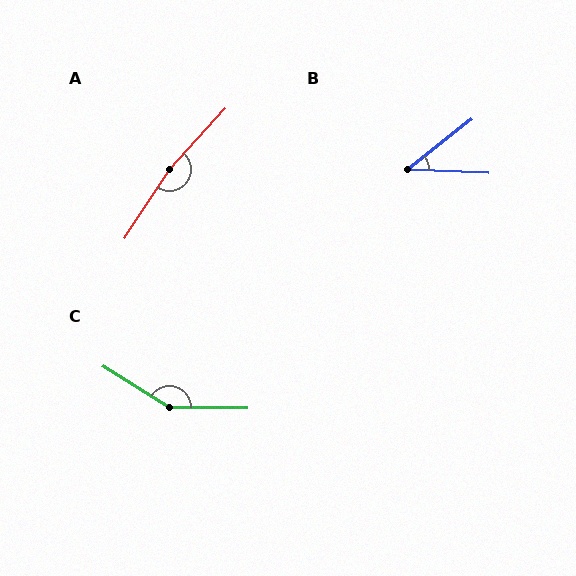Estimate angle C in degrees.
Approximately 148 degrees.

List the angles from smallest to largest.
B (40°), C (148°), A (170°).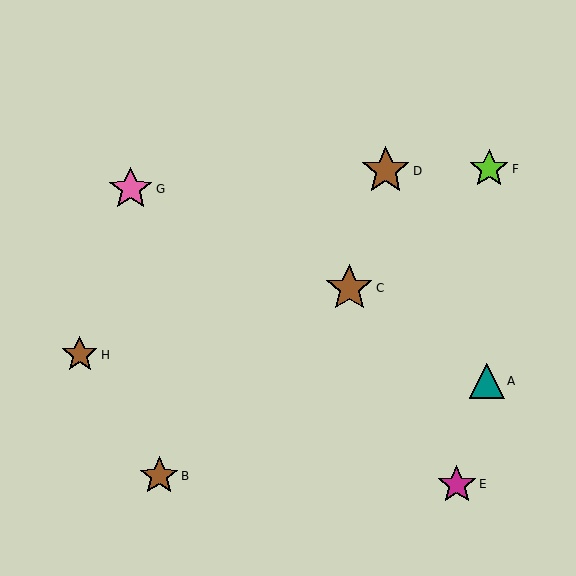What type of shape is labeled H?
Shape H is a brown star.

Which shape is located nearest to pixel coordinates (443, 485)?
The magenta star (labeled E) at (457, 484) is nearest to that location.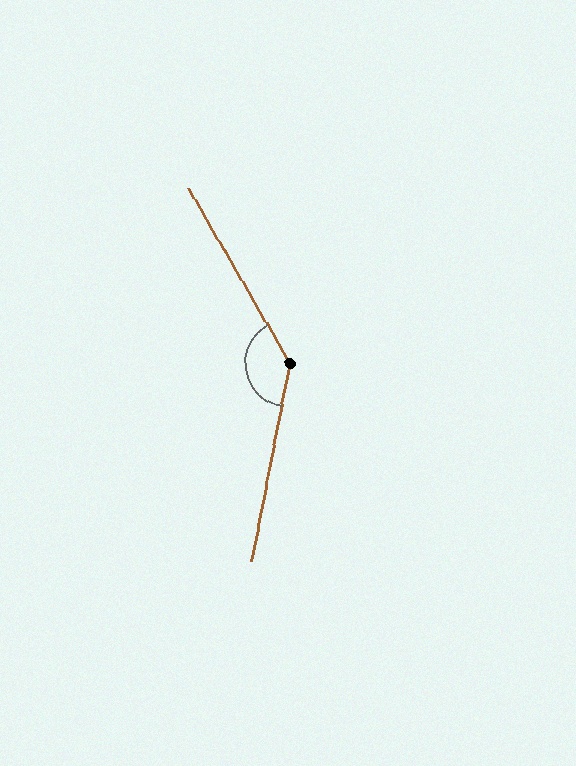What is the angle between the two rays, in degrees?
Approximately 139 degrees.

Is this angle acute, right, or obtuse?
It is obtuse.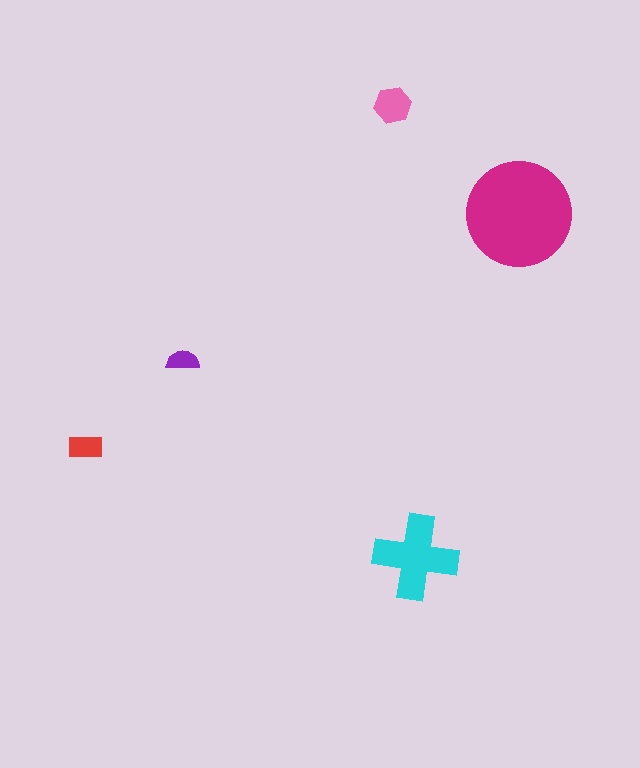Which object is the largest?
The magenta circle.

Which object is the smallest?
The purple semicircle.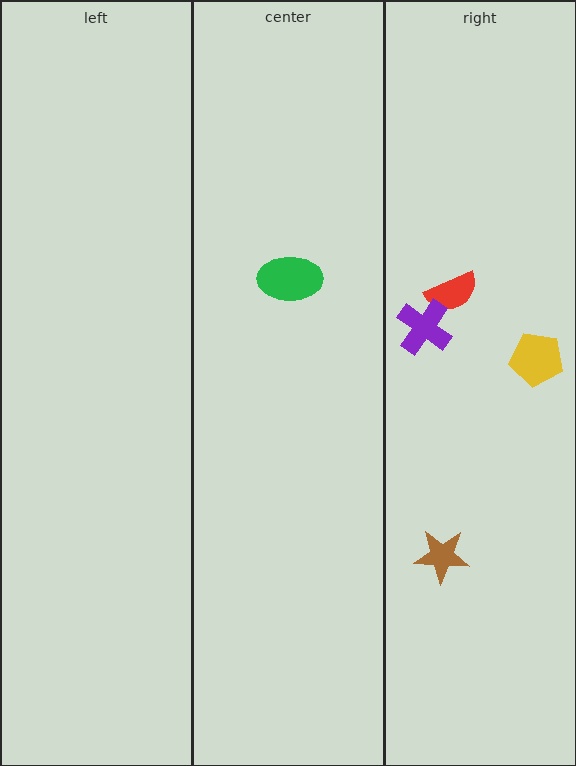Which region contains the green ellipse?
The center region.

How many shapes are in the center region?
1.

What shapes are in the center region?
The green ellipse.